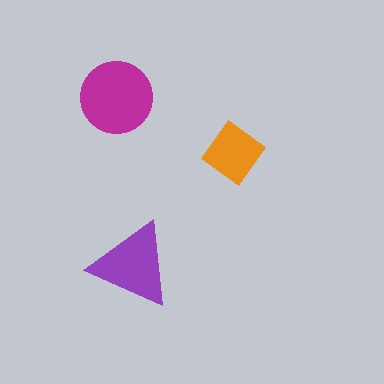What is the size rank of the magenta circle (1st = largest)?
1st.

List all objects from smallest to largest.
The orange diamond, the purple triangle, the magenta circle.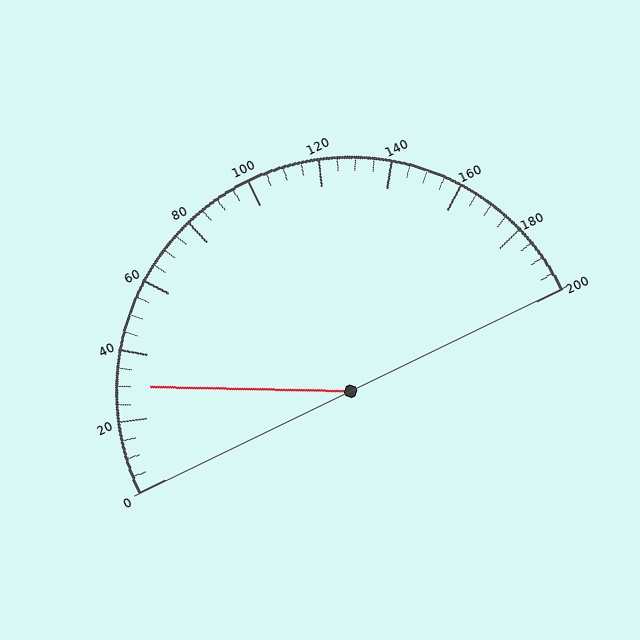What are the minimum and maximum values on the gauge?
The gauge ranges from 0 to 200.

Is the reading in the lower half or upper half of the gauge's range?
The reading is in the lower half of the range (0 to 200).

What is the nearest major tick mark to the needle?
The nearest major tick mark is 40.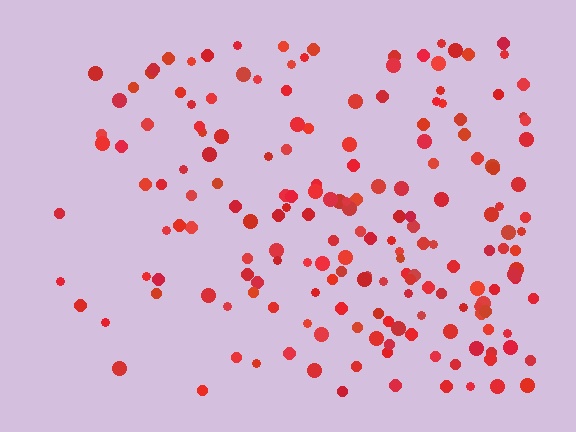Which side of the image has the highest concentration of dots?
The right.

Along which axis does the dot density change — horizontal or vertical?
Horizontal.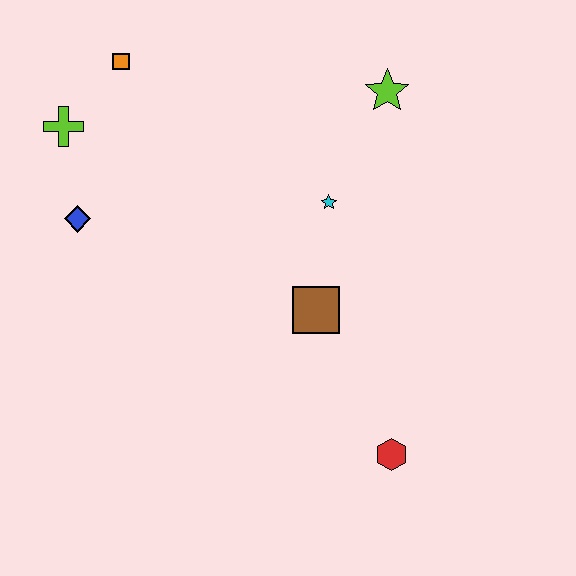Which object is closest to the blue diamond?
The lime cross is closest to the blue diamond.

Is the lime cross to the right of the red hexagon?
No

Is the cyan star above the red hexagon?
Yes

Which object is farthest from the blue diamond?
The red hexagon is farthest from the blue diamond.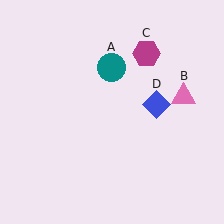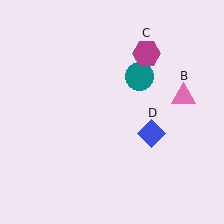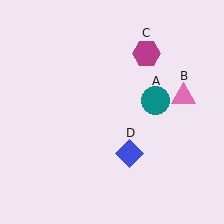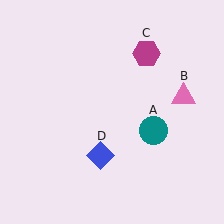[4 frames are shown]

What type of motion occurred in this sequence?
The teal circle (object A), blue diamond (object D) rotated clockwise around the center of the scene.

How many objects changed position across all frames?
2 objects changed position: teal circle (object A), blue diamond (object D).